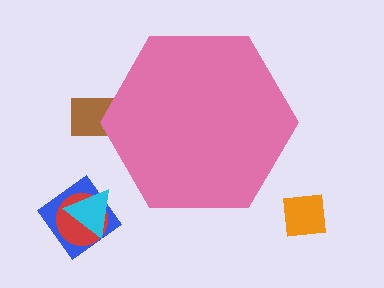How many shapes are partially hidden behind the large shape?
1 shape is partially hidden.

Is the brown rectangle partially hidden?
Yes, the brown rectangle is partially hidden behind the pink hexagon.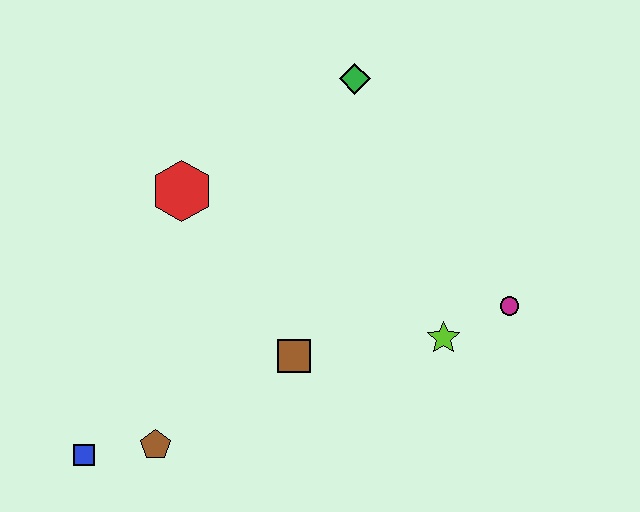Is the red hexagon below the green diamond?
Yes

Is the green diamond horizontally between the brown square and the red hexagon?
No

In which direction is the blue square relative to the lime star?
The blue square is to the left of the lime star.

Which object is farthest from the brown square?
The green diamond is farthest from the brown square.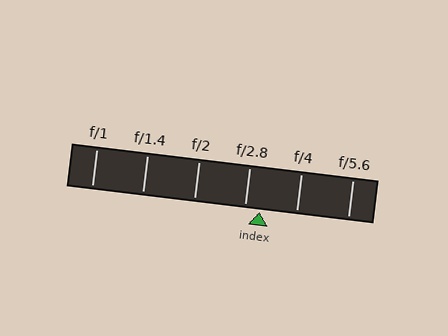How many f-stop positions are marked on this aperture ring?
There are 6 f-stop positions marked.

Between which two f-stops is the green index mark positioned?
The index mark is between f/2.8 and f/4.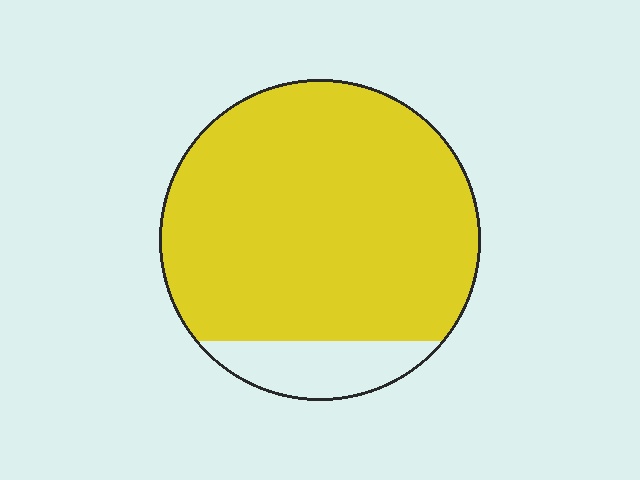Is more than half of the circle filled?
Yes.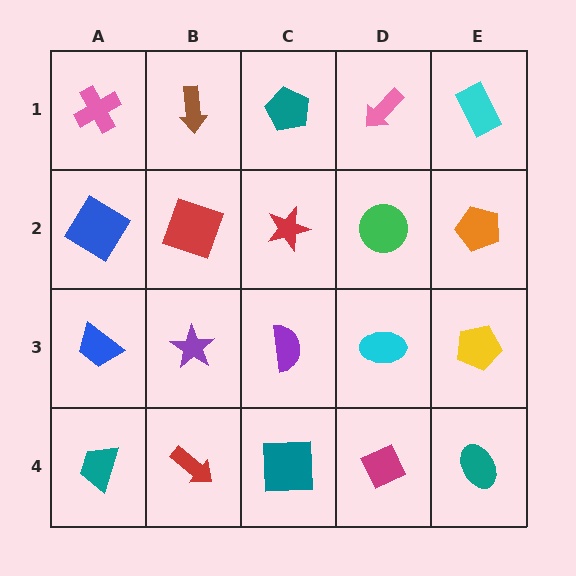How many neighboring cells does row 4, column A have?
2.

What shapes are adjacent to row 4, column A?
A blue trapezoid (row 3, column A), a red arrow (row 4, column B).